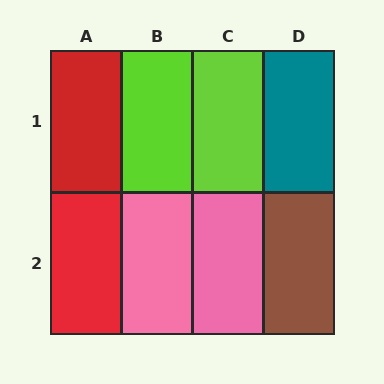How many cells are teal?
1 cell is teal.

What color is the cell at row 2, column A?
Red.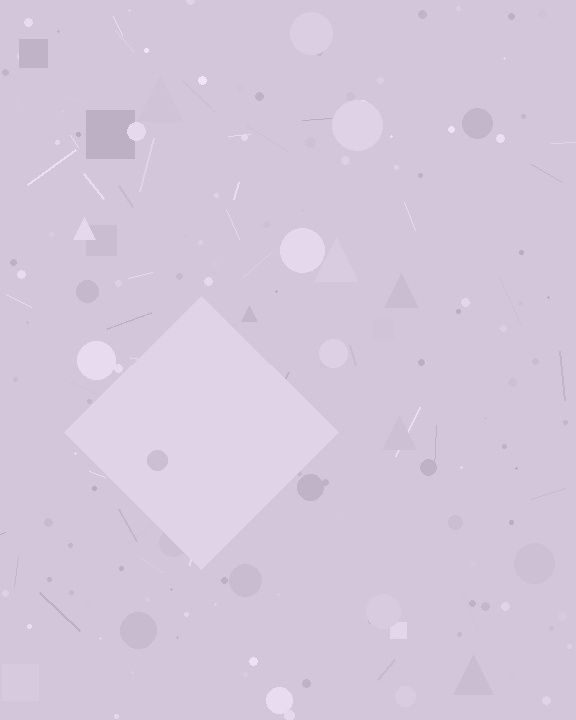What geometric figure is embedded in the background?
A diamond is embedded in the background.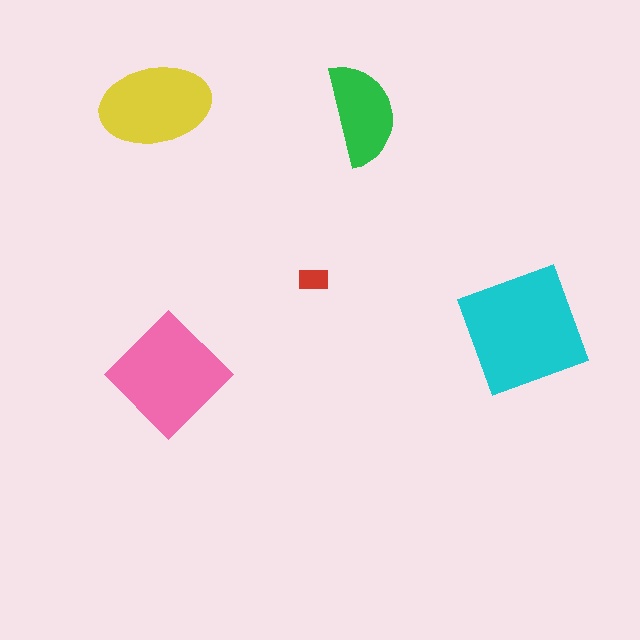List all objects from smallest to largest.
The red rectangle, the green semicircle, the yellow ellipse, the pink diamond, the cyan square.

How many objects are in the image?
There are 5 objects in the image.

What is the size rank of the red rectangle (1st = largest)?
5th.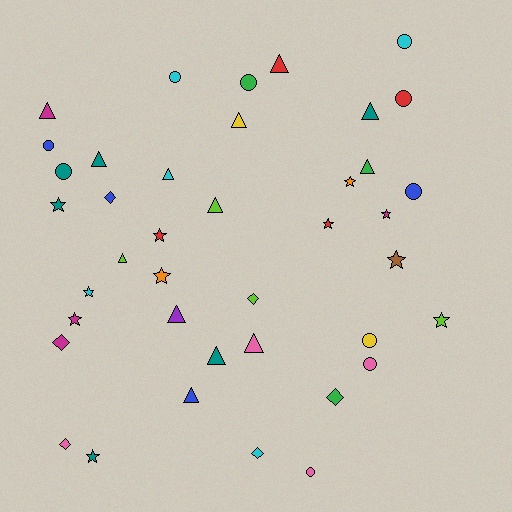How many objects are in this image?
There are 40 objects.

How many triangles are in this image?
There are 13 triangles.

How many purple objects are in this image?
There is 1 purple object.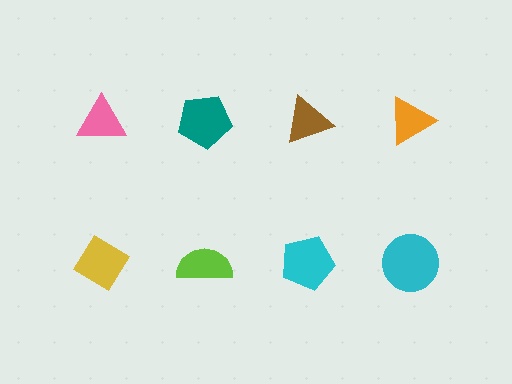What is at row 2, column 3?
A cyan pentagon.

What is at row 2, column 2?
A lime semicircle.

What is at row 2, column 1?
A yellow diamond.